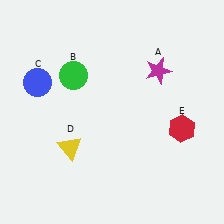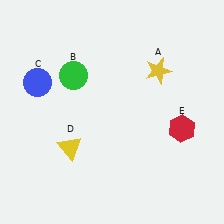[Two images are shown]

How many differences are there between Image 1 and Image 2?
There is 1 difference between the two images.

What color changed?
The star (A) changed from magenta in Image 1 to yellow in Image 2.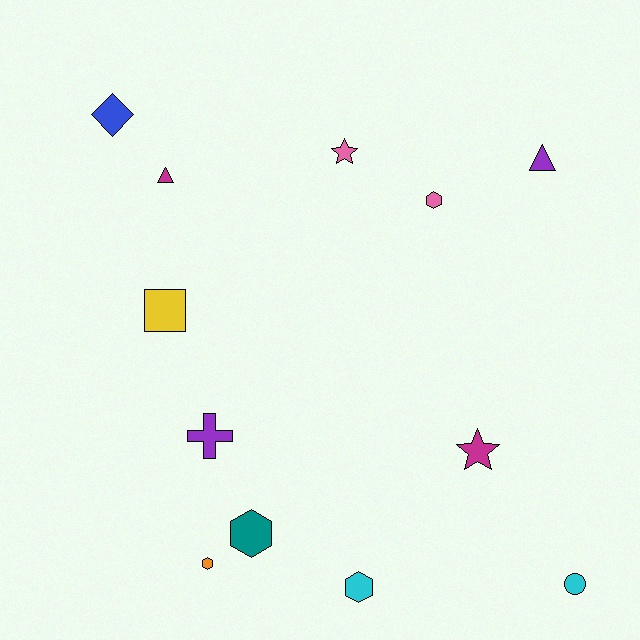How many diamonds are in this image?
There is 1 diamond.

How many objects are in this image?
There are 12 objects.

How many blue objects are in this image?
There is 1 blue object.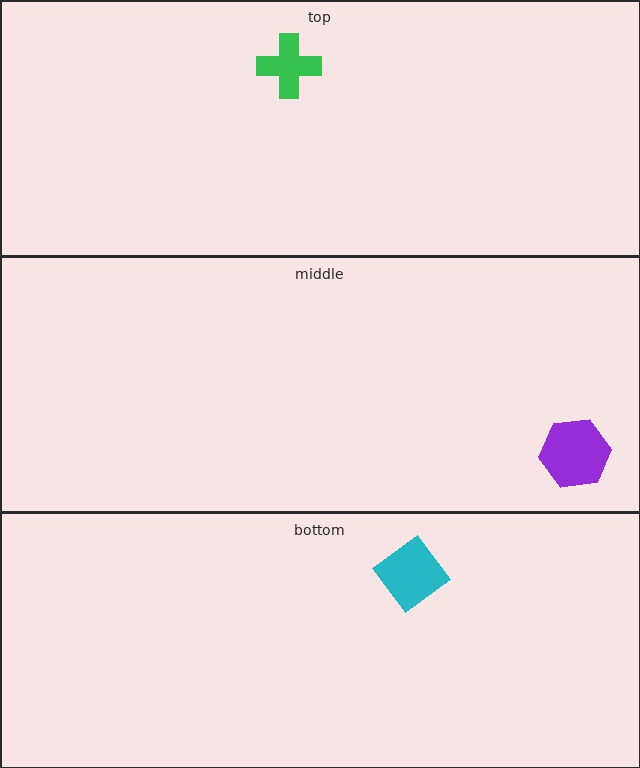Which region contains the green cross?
The top region.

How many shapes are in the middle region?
1.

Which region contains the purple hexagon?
The middle region.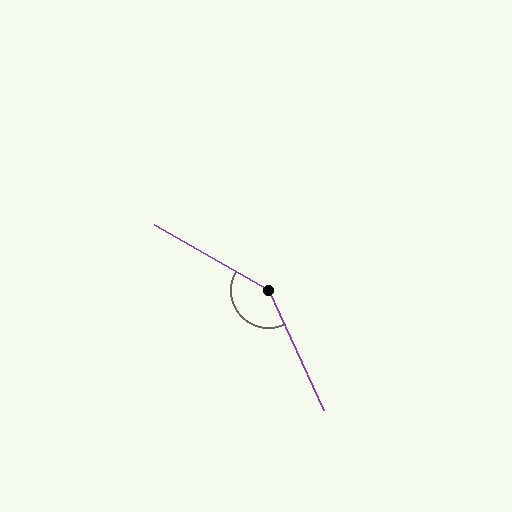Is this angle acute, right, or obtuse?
It is obtuse.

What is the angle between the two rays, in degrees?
Approximately 144 degrees.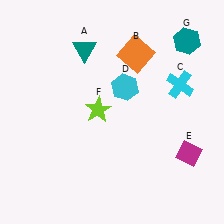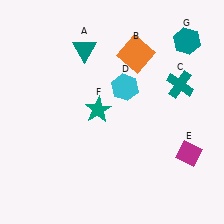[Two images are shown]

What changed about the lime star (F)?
In Image 1, F is lime. In Image 2, it changed to teal.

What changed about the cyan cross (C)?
In Image 1, C is cyan. In Image 2, it changed to teal.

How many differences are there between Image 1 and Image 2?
There are 2 differences between the two images.